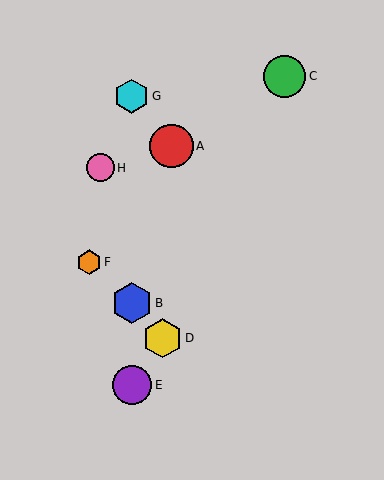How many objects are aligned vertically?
3 objects (B, E, G) are aligned vertically.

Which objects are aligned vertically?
Objects B, E, G are aligned vertically.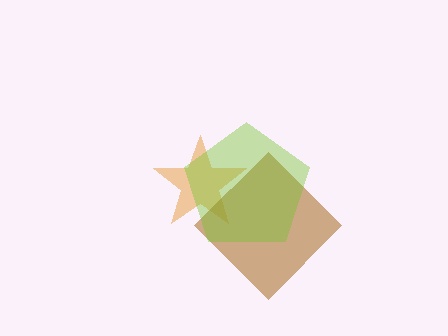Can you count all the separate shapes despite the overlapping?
Yes, there are 3 separate shapes.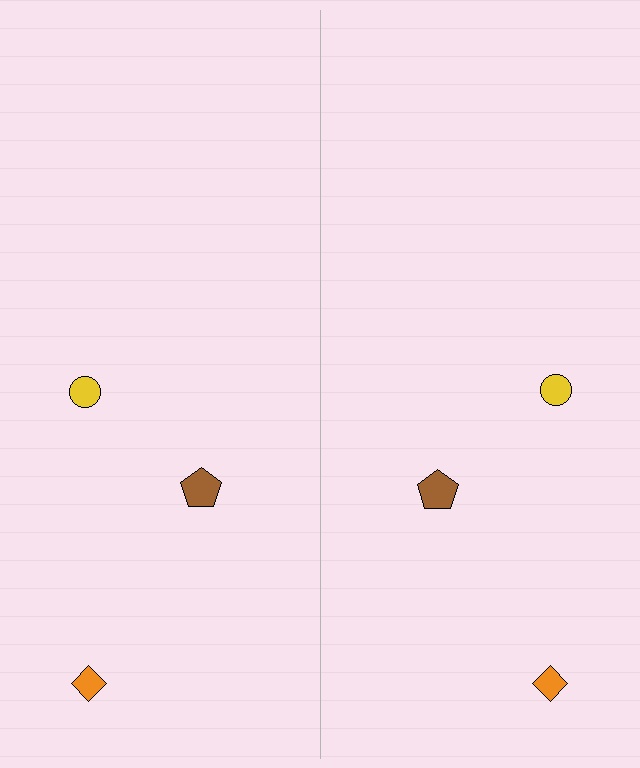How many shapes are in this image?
There are 6 shapes in this image.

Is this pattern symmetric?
Yes, this pattern has bilateral (reflection) symmetry.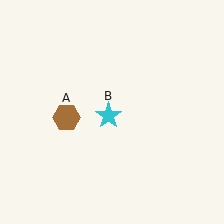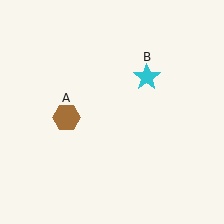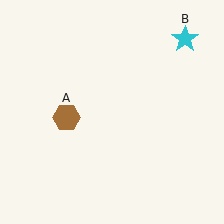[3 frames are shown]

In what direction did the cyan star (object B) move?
The cyan star (object B) moved up and to the right.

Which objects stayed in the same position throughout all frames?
Brown hexagon (object A) remained stationary.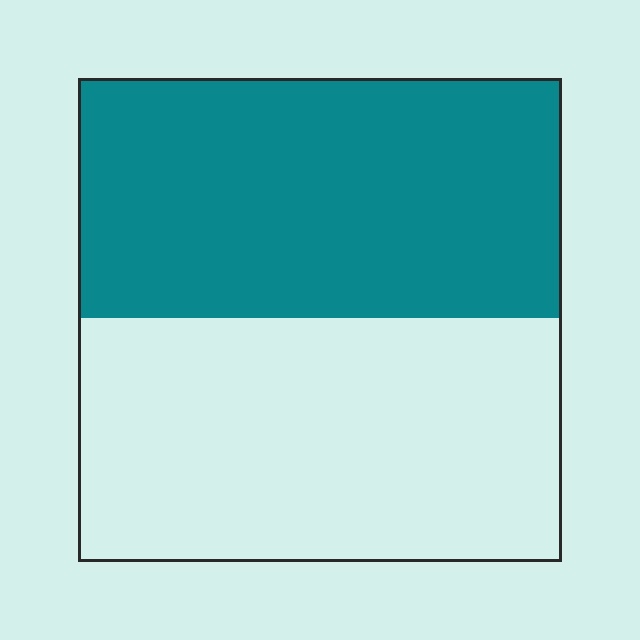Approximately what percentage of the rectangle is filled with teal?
Approximately 50%.